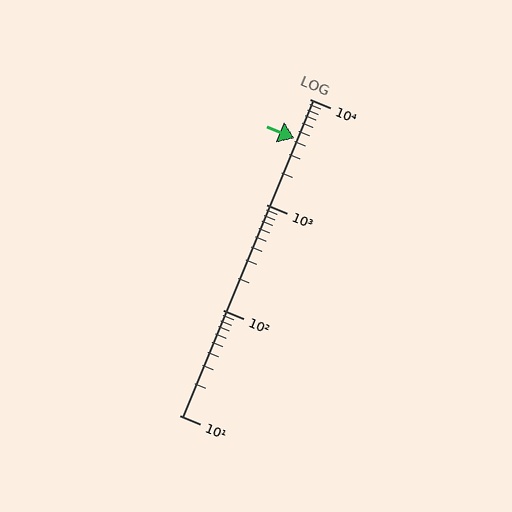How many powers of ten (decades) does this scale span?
The scale spans 3 decades, from 10 to 10000.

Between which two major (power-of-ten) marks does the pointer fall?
The pointer is between 1000 and 10000.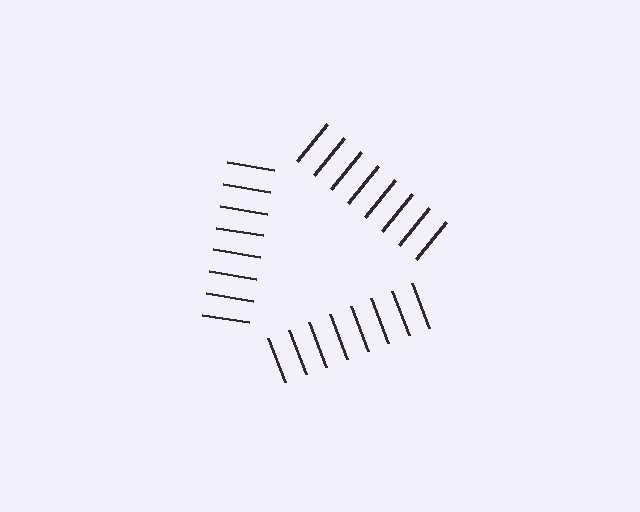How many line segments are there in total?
24 — 8 along each of the 3 edges.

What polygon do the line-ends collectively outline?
An illusory triangle — the line segments terminate on its edges but no continuous stroke is drawn.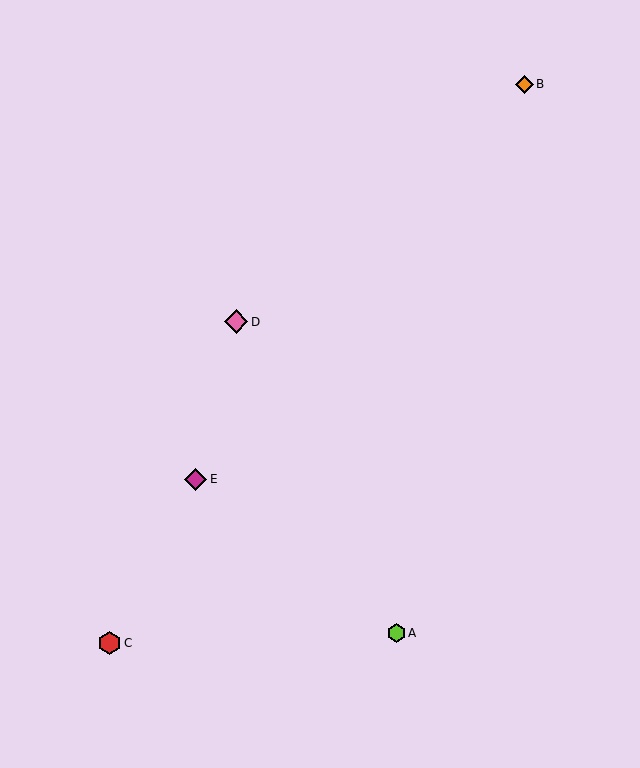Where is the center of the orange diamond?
The center of the orange diamond is at (524, 85).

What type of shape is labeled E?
Shape E is a magenta diamond.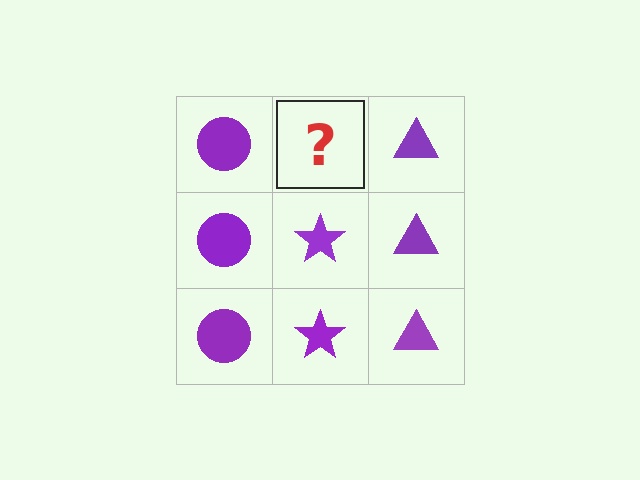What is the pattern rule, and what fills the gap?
The rule is that each column has a consistent shape. The gap should be filled with a purple star.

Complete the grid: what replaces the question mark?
The question mark should be replaced with a purple star.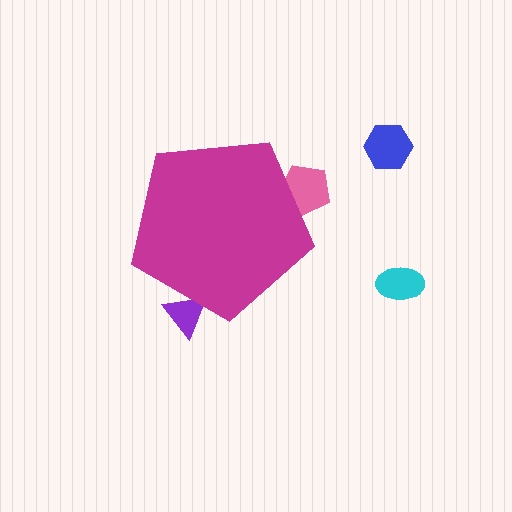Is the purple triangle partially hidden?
Yes, the purple triangle is partially hidden behind the magenta pentagon.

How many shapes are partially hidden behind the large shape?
2 shapes are partially hidden.